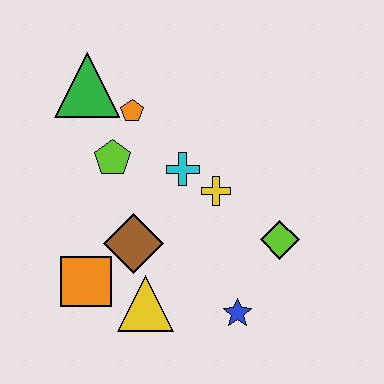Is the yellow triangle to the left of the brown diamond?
No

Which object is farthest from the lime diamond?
The green triangle is farthest from the lime diamond.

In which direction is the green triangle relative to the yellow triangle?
The green triangle is above the yellow triangle.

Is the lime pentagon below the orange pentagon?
Yes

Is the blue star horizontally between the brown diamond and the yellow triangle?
No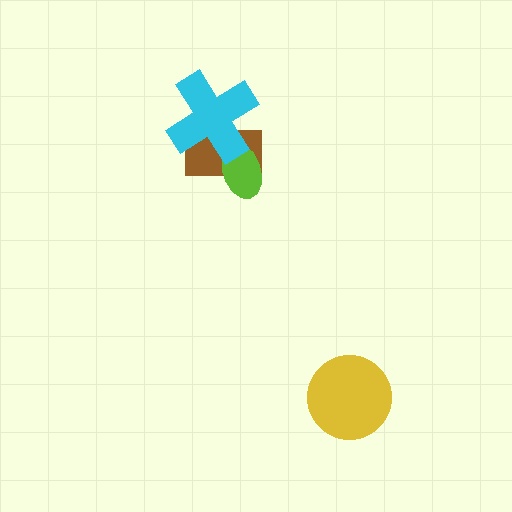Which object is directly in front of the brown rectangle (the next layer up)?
The lime ellipse is directly in front of the brown rectangle.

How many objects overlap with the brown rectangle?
2 objects overlap with the brown rectangle.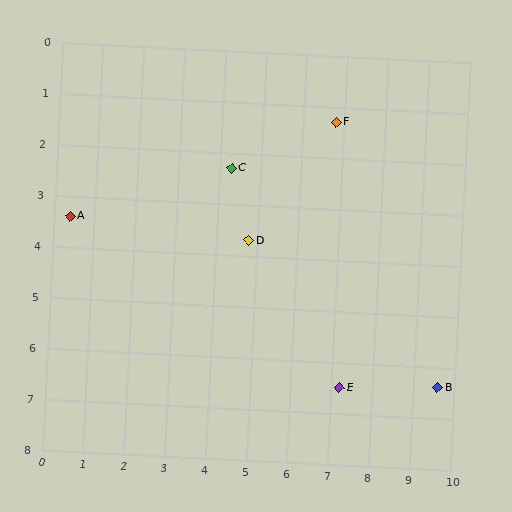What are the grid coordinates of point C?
Point C is at approximately (4.3, 2.3).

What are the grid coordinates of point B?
Point B is at approximately (9.6, 6.4).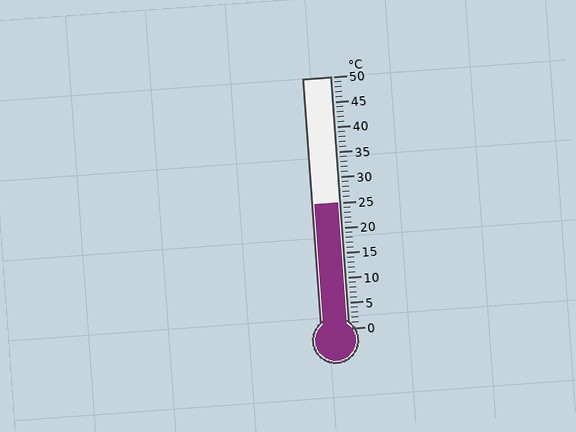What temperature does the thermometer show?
The thermometer shows approximately 25°C.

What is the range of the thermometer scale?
The thermometer scale ranges from 0°C to 50°C.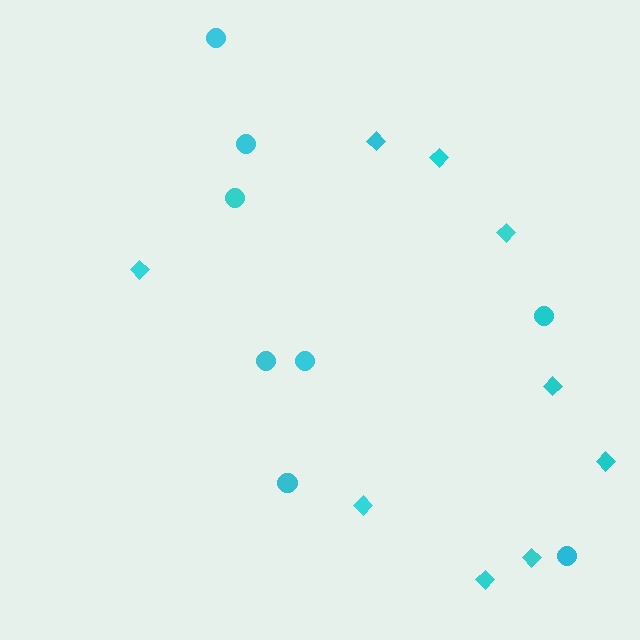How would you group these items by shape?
There are 2 groups: one group of circles (8) and one group of diamonds (9).